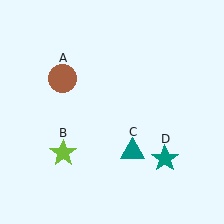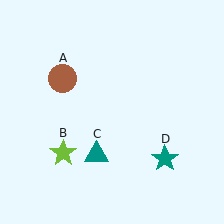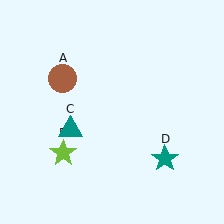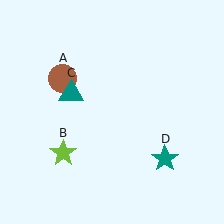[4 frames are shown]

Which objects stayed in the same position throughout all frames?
Brown circle (object A) and lime star (object B) and teal star (object D) remained stationary.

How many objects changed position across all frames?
1 object changed position: teal triangle (object C).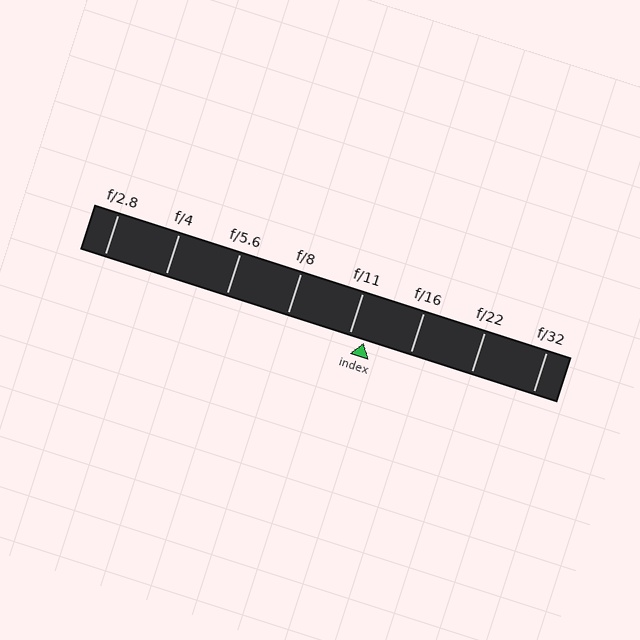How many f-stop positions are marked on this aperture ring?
There are 8 f-stop positions marked.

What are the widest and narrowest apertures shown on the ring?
The widest aperture shown is f/2.8 and the narrowest is f/32.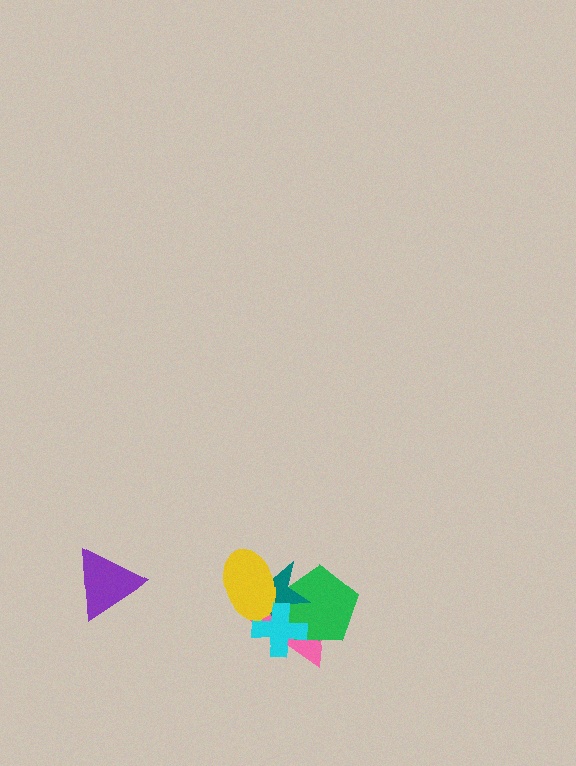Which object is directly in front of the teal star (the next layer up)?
The yellow ellipse is directly in front of the teal star.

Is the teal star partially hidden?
Yes, it is partially covered by another shape.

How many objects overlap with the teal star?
4 objects overlap with the teal star.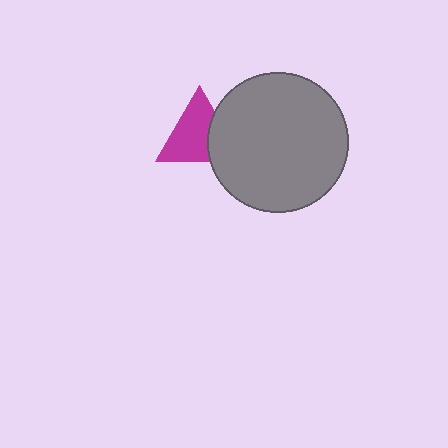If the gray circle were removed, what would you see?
You would see the complete magenta triangle.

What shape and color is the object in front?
The object in front is a gray circle.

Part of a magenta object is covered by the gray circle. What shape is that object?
It is a triangle.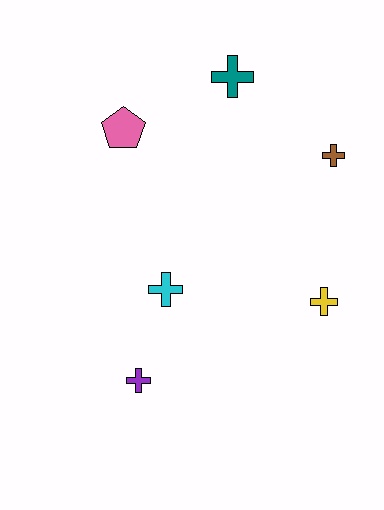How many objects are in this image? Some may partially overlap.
There are 6 objects.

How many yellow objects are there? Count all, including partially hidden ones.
There is 1 yellow object.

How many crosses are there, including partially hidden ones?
There are 5 crosses.